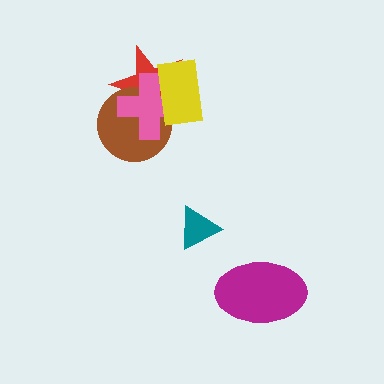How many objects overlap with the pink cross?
3 objects overlap with the pink cross.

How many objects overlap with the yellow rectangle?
3 objects overlap with the yellow rectangle.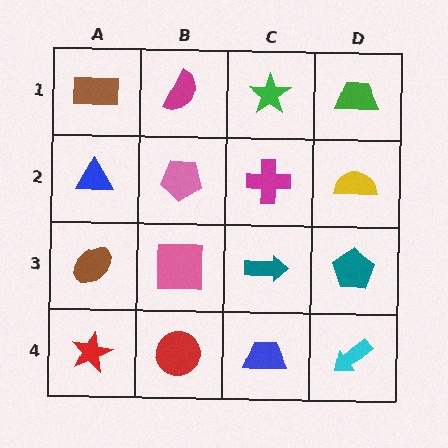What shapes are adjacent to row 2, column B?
A magenta semicircle (row 1, column B), a pink square (row 3, column B), a blue triangle (row 2, column A), a magenta cross (row 2, column C).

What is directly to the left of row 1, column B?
A brown rectangle.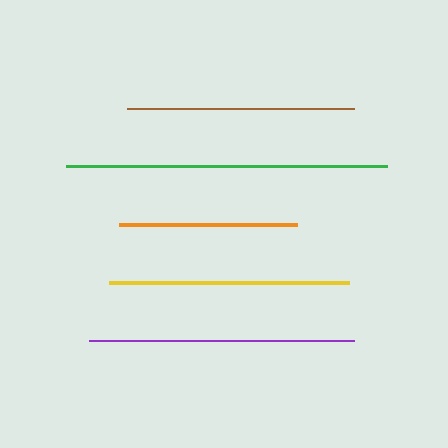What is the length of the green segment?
The green segment is approximately 322 pixels long.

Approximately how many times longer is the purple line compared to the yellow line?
The purple line is approximately 1.1 times the length of the yellow line.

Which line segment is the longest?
The green line is the longest at approximately 322 pixels.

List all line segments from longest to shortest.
From longest to shortest: green, purple, yellow, brown, orange.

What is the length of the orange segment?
The orange segment is approximately 178 pixels long.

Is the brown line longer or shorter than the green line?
The green line is longer than the brown line.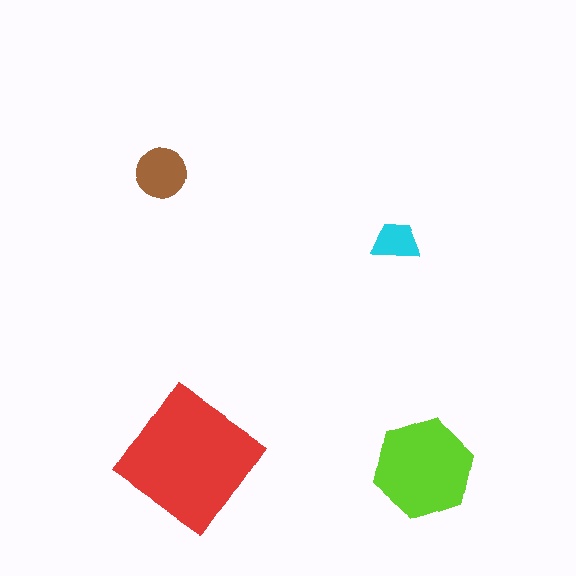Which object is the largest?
The red diamond.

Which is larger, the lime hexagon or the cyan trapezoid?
The lime hexagon.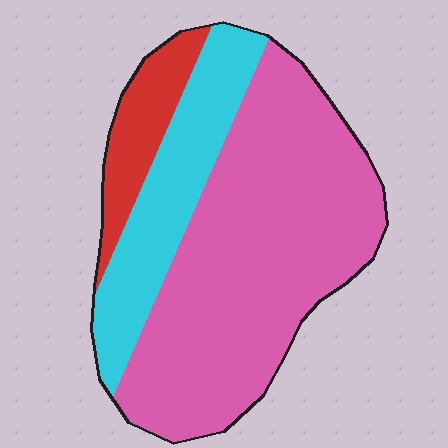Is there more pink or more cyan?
Pink.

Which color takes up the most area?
Pink, at roughly 65%.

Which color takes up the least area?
Red, at roughly 10%.